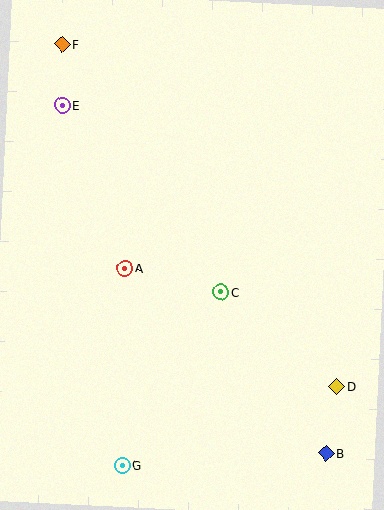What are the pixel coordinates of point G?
Point G is at (122, 465).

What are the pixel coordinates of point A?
Point A is at (125, 268).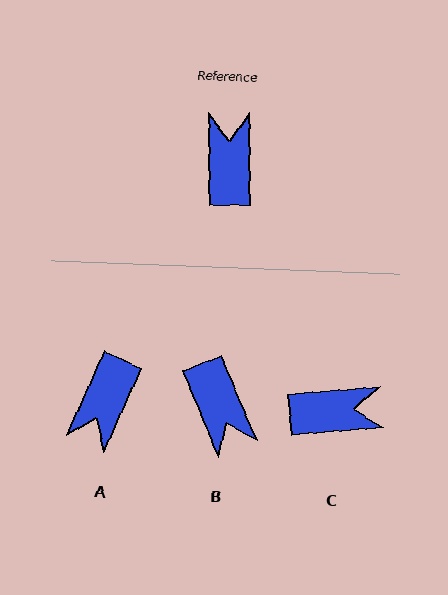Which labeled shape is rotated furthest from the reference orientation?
B, about 158 degrees away.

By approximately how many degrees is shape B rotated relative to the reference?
Approximately 158 degrees clockwise.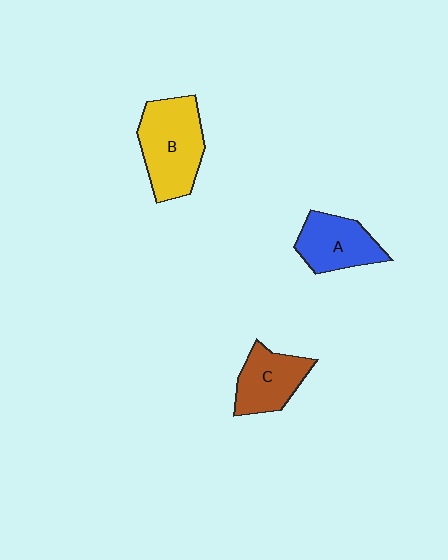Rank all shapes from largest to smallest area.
From largest to smallest: B (yellow), A (blue), C (brown).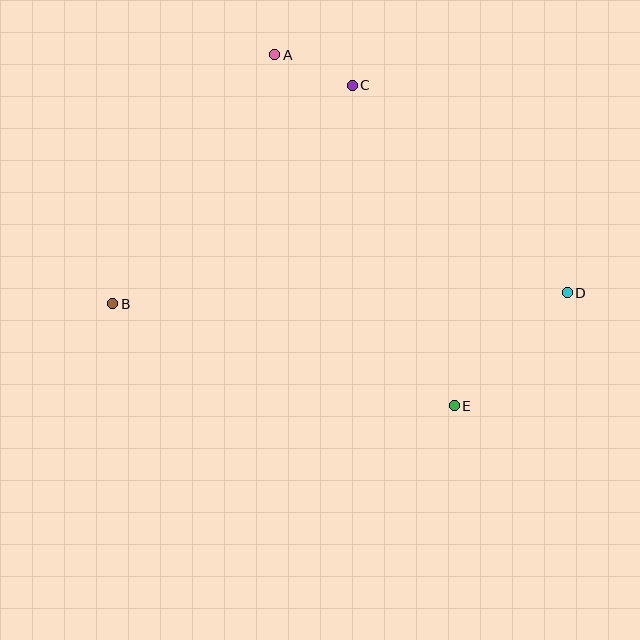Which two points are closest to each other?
Points A and C are closest to each other.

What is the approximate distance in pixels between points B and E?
The distance between B and E is approximately 357 pixels.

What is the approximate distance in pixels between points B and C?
The distance between B and C is approximately 324 pixels.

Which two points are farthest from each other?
Points B and D are farthest from each other.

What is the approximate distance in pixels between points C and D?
The distance between C and D is approximately 299 pixels.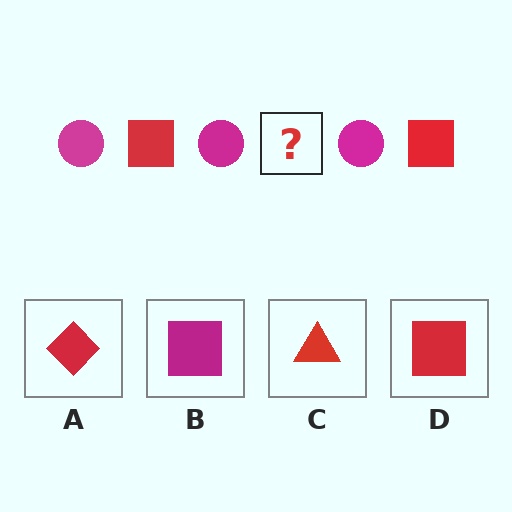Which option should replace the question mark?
Option D.